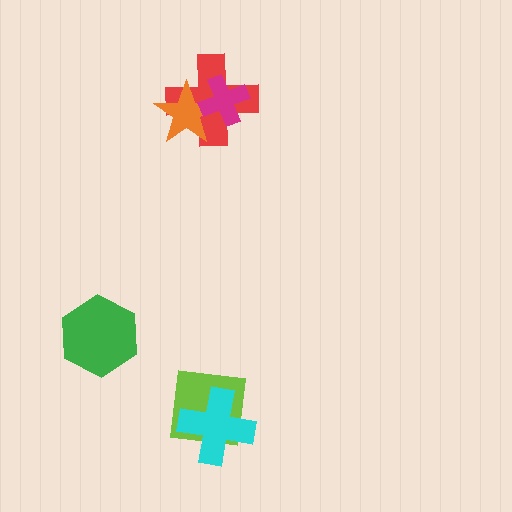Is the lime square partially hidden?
Yes, it is partially covered by another shape.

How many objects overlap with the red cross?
2 objects overlap with the red cross.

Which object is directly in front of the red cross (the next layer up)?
The orange star is directly in front of the red cross.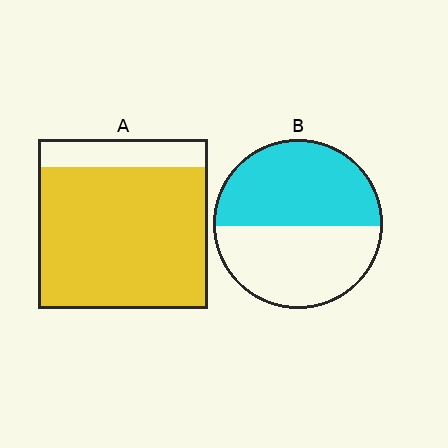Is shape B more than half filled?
Roughly half.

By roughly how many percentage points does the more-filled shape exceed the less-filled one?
By roughly 30 percentage points (A over B).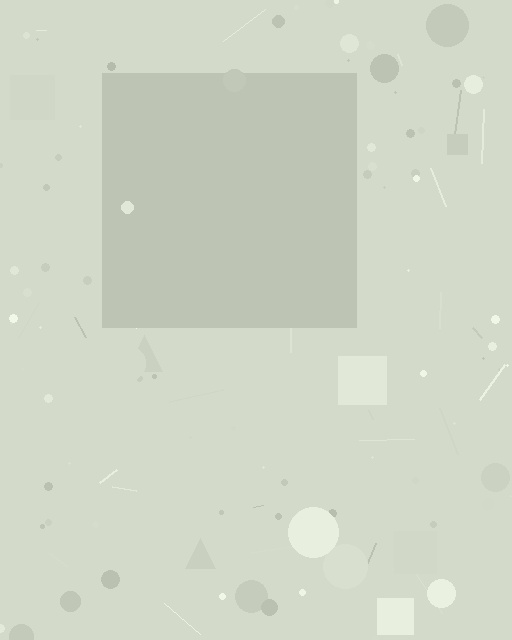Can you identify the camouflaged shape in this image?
The camouflaged shape is a square.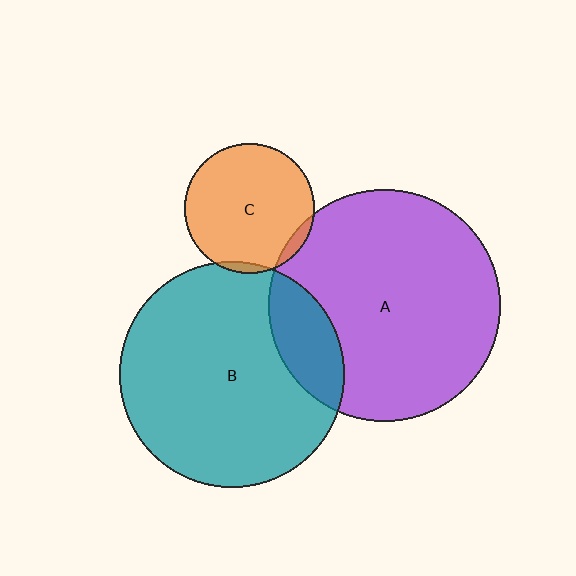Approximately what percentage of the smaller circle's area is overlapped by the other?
Approximately 5%.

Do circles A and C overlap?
Yes.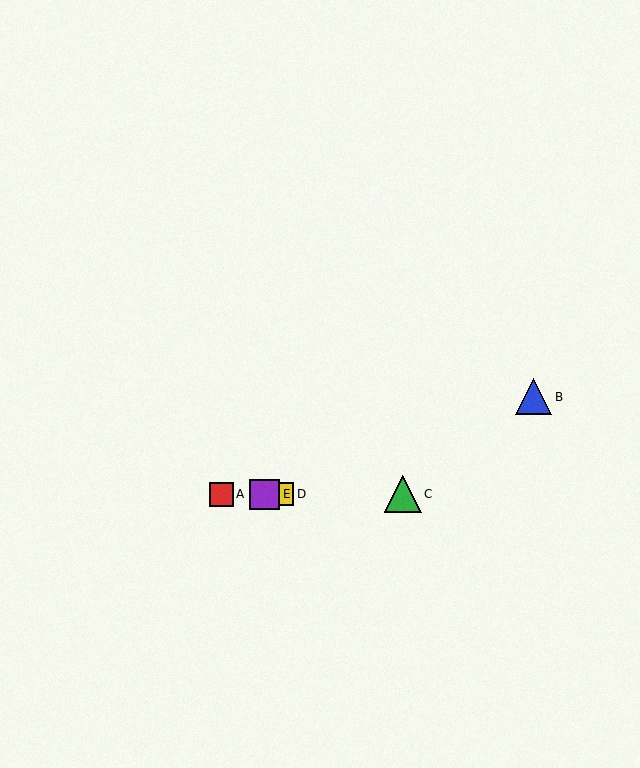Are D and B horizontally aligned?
No, D is at y≈494 and B is at y≈397.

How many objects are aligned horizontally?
4 objects (A, C, D, E) are aligned horizontally.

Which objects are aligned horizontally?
Objects A, C, D, E are aligned horizontally.